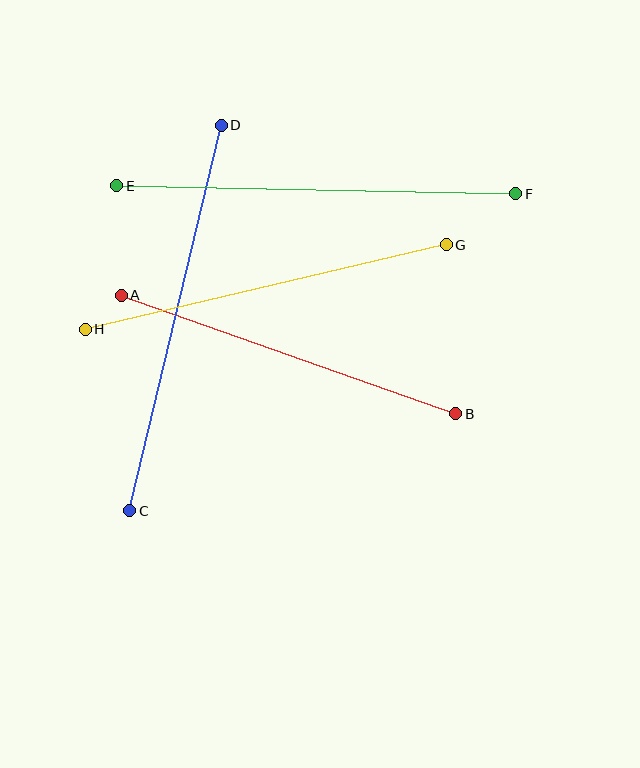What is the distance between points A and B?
The distance is approximately 355 pixels.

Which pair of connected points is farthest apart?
Points E and F are farthest apart.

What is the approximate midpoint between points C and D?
The midpoint is at approximately (175, 318) pixels.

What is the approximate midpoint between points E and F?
The midpoint is at approximately (316, 190) pixels.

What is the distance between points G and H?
The distance is approximately 371 pixels.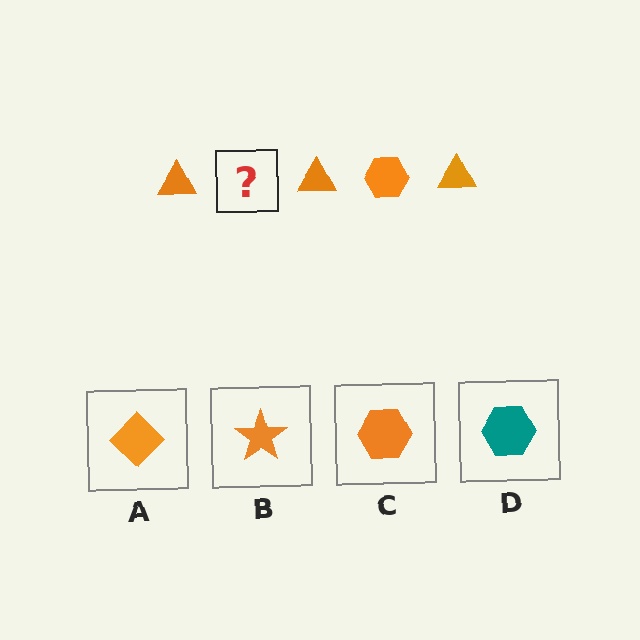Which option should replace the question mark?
Option C.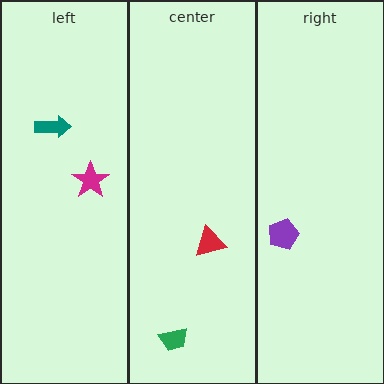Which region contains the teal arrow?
The left region.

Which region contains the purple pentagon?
The right region.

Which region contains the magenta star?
The left region.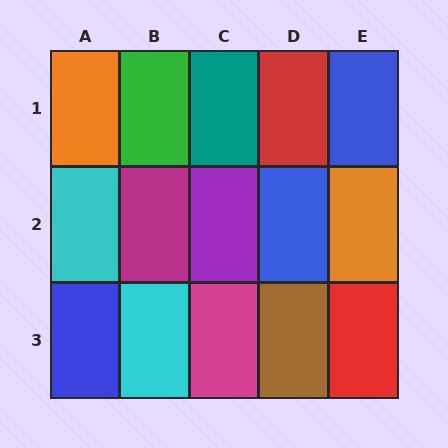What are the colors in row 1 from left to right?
Orange, green, teal, red, blue.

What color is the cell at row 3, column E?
Red.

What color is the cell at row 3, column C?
Magenta.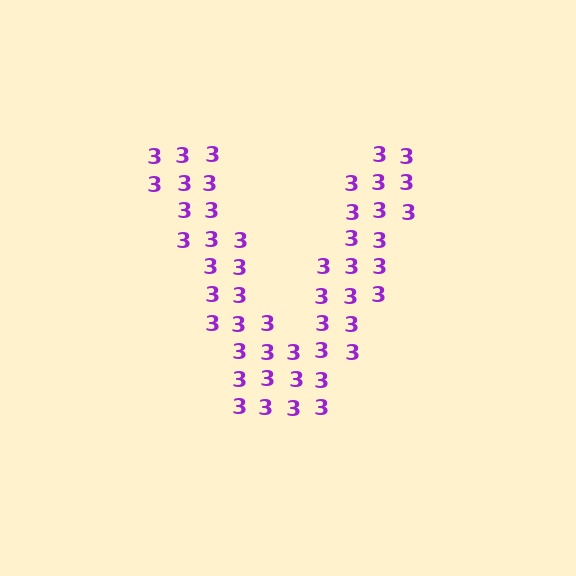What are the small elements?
The small elements are digit 3's.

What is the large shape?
The large shape is the letter V.